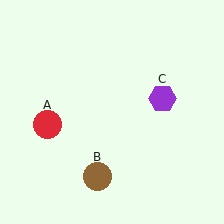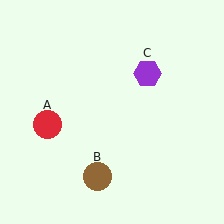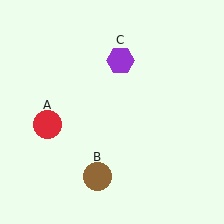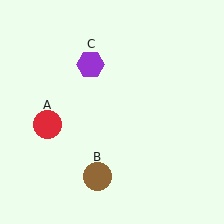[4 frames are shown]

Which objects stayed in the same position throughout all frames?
Red circle (object A) and brown circle (object B) remained stationary.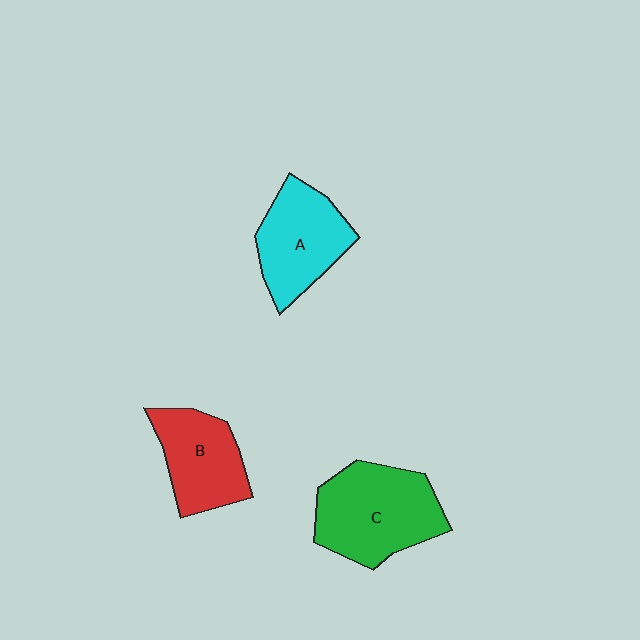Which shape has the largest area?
Shape C (green).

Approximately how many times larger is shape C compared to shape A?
Approximately 1.3 times.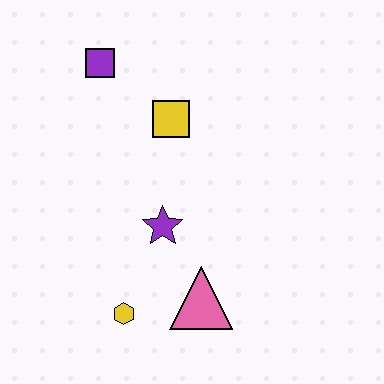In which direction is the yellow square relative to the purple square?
The yellow square is to the right of the purple square.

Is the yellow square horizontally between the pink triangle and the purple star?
Yes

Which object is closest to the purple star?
The pink triangle is closest to the purple star.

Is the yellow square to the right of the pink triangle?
No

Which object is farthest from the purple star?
The purple square is farthest from the purple star.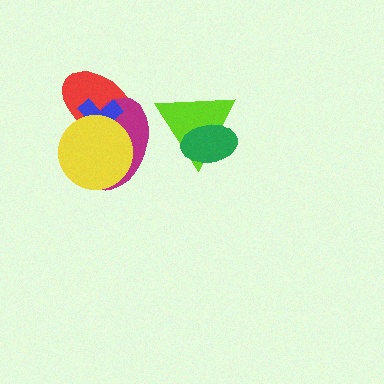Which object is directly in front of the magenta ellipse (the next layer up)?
The blue cross is directly in front of the magenta ellipse.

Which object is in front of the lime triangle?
The green ellipse is in front of the lime triangle.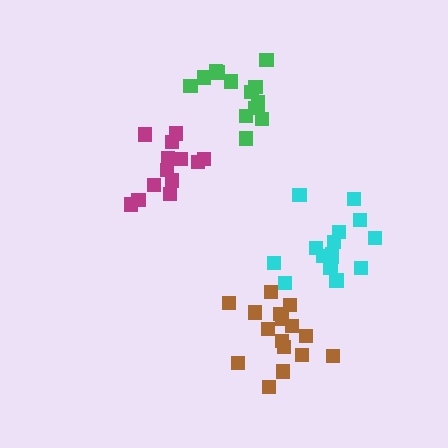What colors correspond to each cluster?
The clusters are colored: magenta, cyan, green, brown.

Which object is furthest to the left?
The magenta cluster is leftmost.